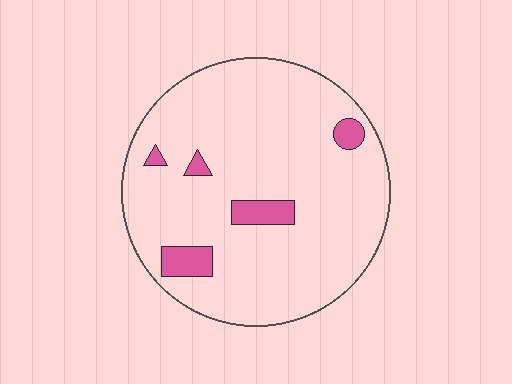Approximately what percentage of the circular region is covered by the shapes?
Approximately 10%.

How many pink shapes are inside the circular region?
5.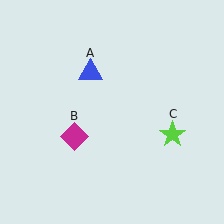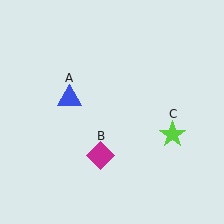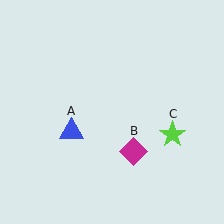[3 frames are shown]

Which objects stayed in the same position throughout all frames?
Lime star (object C) remained stationary.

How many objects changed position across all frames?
2 objects changed position: blue triangle (object A), magenta diamond (object B).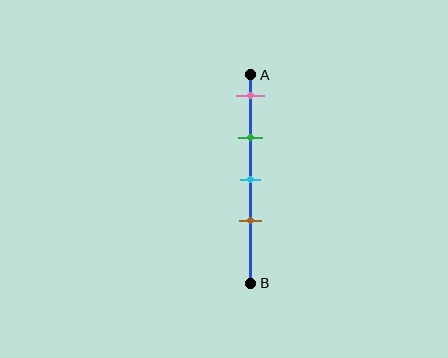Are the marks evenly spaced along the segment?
Yes, the marks are approximately evenly spaced.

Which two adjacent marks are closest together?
The cyan and brown marks are the closest adjacent pair.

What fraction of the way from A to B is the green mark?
The green mark is approximately 30% (0.3) of the way from A to B.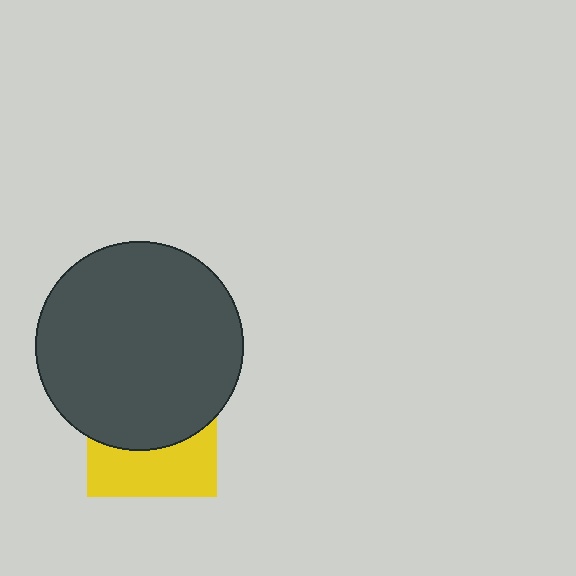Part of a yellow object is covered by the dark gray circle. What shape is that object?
It is a square.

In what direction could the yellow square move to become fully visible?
The yellow square could move down. That would shift it out from behind the dark gray circle entirely.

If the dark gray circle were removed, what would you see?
You would see the complete yellow square.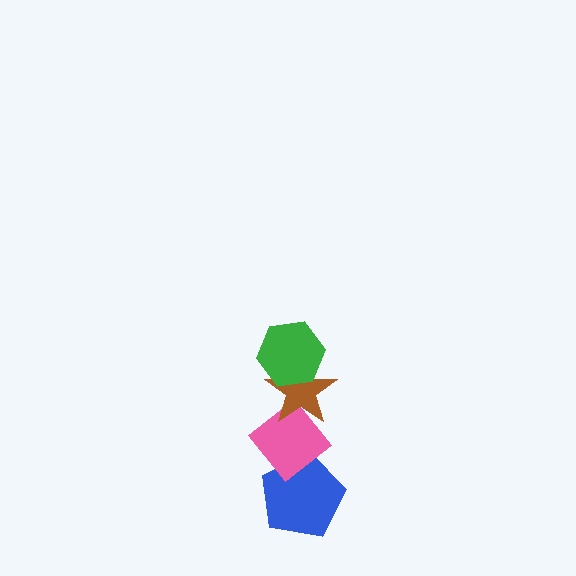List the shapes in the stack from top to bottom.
From top to bottom: the green hexagon, the brown star, the pink diamond, the blue pentagon.